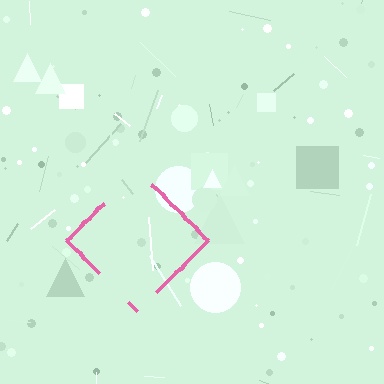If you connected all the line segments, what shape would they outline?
They would outline a diamond.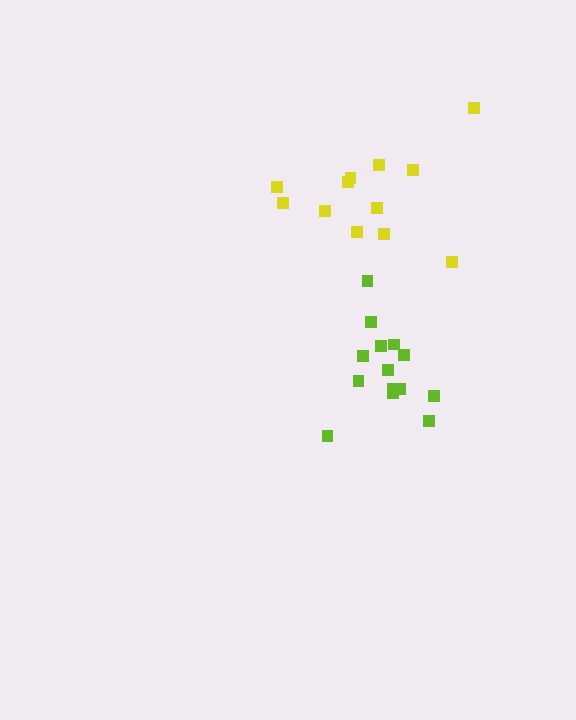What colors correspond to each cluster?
The clusters are colored: lime, yellow.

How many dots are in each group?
Group 1: 14 dots, Group 2: 12 dots (26 total).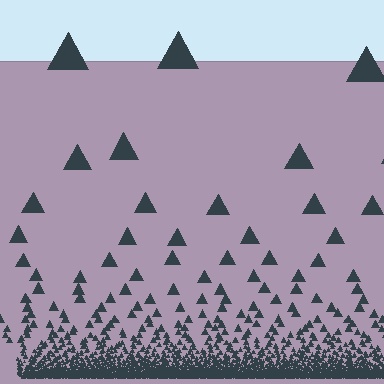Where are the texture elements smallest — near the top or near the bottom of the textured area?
Near the bottom.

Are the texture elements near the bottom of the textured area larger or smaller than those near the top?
Smaller. The gradient is inverted — elements near the bottom are smaller and denser.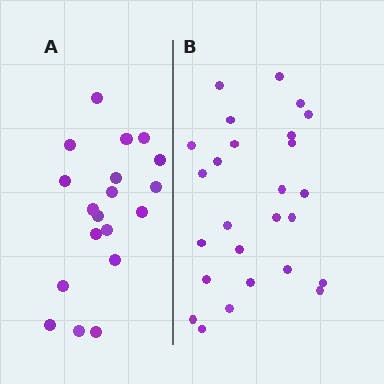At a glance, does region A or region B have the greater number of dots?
Region B (the right region) has more dots.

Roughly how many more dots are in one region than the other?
Region B has roughly 8 or so more dots than region A.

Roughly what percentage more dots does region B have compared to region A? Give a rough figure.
About 35% more.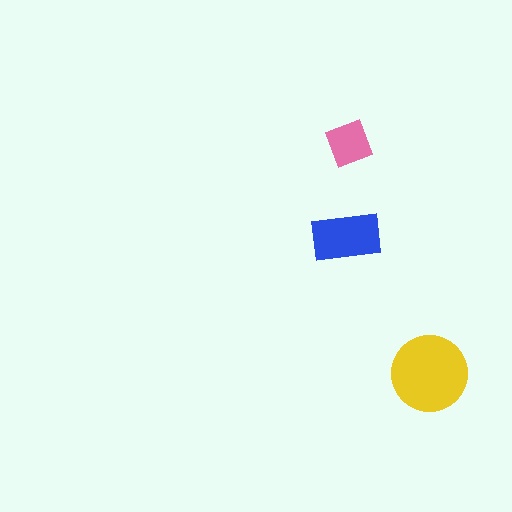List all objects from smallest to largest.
The pink square, the blue rectangle, the yellow circle.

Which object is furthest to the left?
The blue rectangle is leftmost.